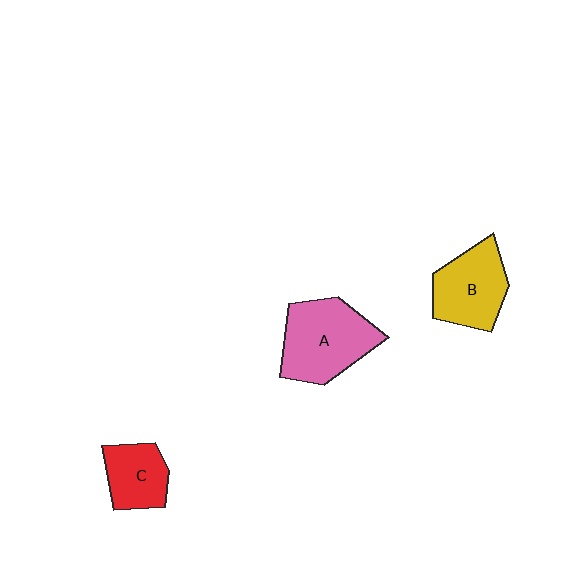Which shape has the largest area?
Shape A (pink).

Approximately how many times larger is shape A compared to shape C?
Approximately 1.7 times.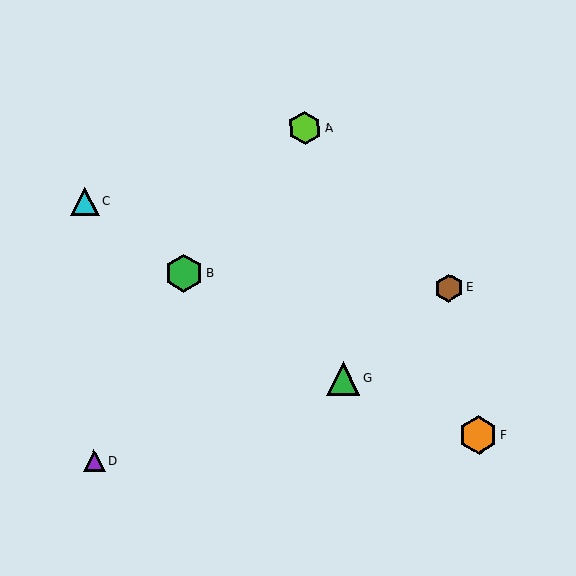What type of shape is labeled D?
Shape D is a purple triangle.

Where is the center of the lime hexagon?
The center of the lime hexagon is at (305, 128).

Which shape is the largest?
The orange hexagon (labeled F) is the largest.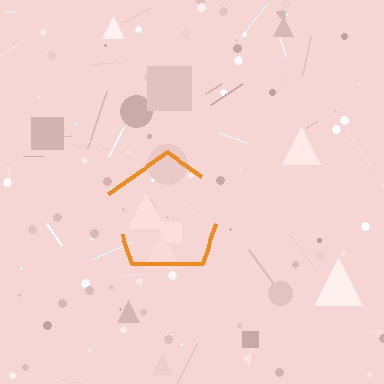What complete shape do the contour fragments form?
The contour fragments form a pentagon.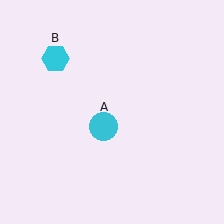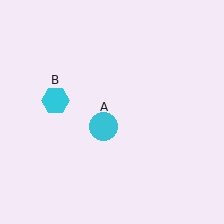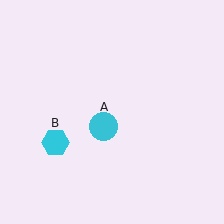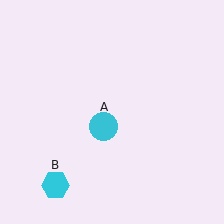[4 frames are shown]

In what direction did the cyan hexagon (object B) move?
The cyan hexagon (object B) moved down.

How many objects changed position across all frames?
1 object changed position: cyan hexagon (object B).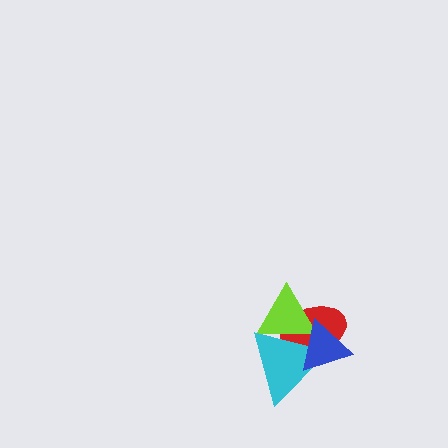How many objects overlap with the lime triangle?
3 objects overlap with the lime triangle.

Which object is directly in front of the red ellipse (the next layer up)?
The lime triangle is directly in front of the red ellipse.